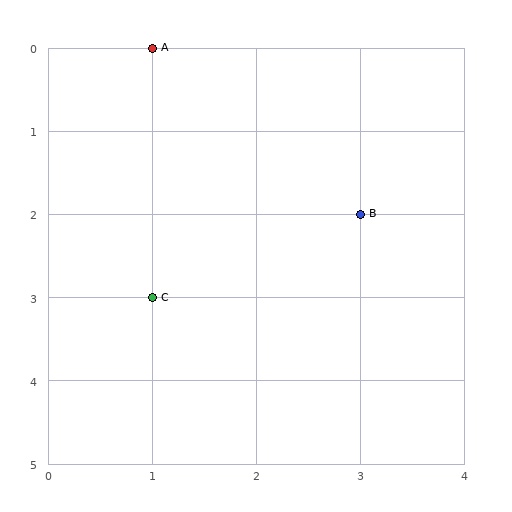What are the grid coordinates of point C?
Point C is at grid coordinates (1, 3).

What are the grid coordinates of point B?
Point B is at grid coordinates (3, 2).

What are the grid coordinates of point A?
Point A is at grid coordinates (1, 0).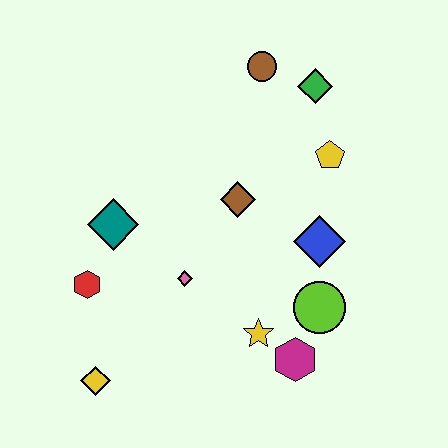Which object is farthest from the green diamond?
The yellow diamond is farthest from the green diamond.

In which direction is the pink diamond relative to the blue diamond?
The pink diamond is to the left of the blue diamond.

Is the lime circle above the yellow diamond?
Yes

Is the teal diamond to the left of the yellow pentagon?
Yes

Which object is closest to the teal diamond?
The red hexagon is closest to the teal diamond.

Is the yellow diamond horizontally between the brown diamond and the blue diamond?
No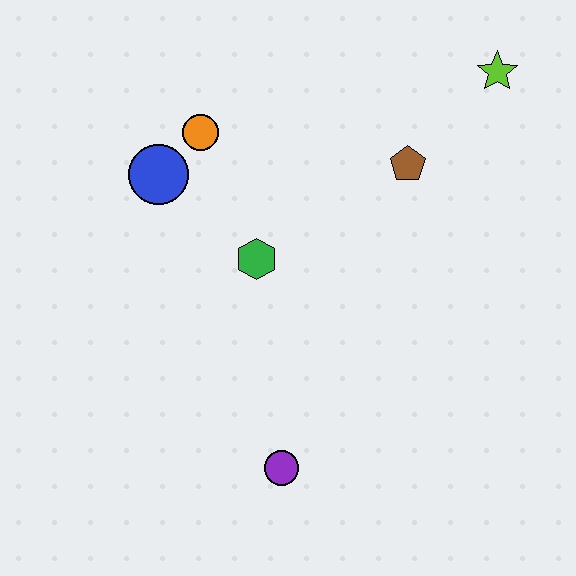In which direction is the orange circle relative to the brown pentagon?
The orange circle is to the left of the brown pentagon.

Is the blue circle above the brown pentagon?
No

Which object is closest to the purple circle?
The green hexagon is closest to the purple circle.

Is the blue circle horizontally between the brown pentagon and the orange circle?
No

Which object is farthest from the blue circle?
The lime star is farthest from the blue circle.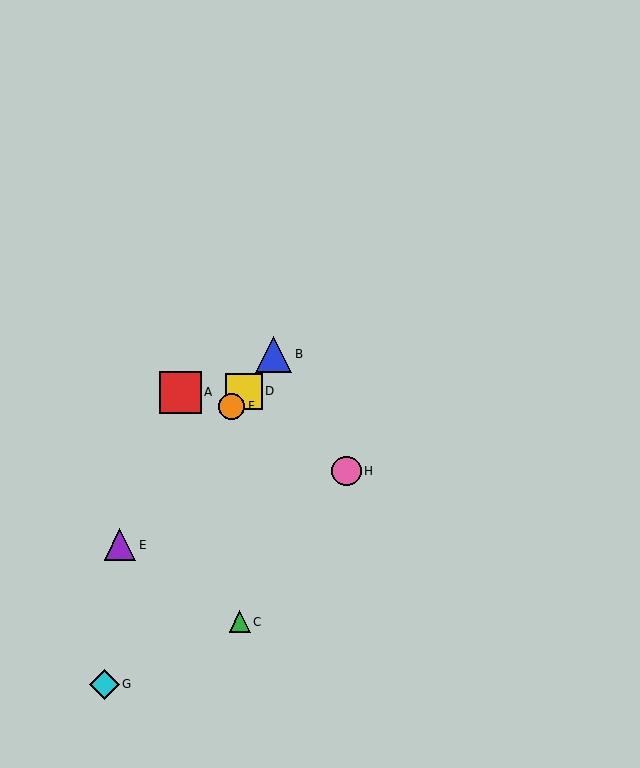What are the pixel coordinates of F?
Object F is at (232, 406).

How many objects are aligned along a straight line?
4 objects (B, D, E, F) are aligned along a straight line.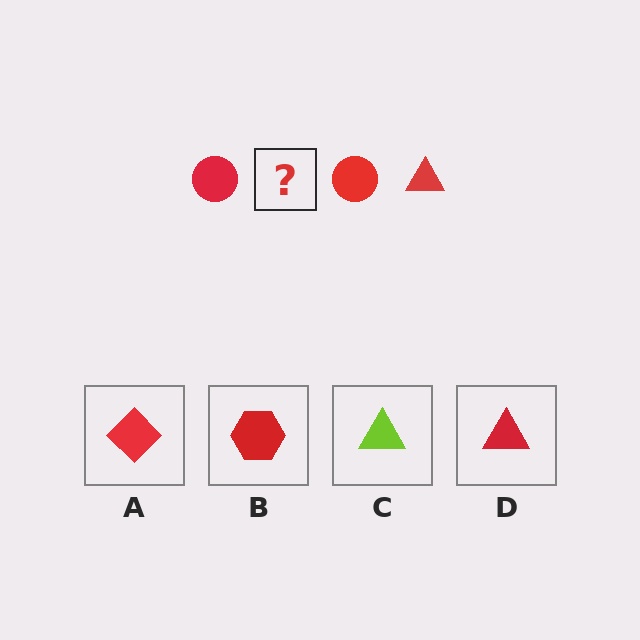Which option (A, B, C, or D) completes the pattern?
D.